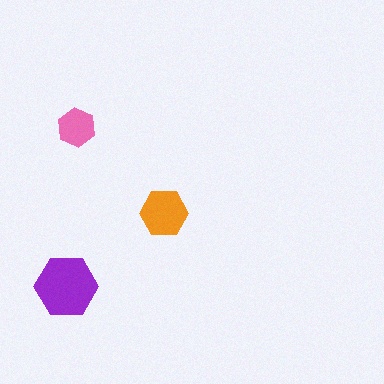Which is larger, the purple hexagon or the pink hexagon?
The purple one.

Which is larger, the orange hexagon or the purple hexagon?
The purple one.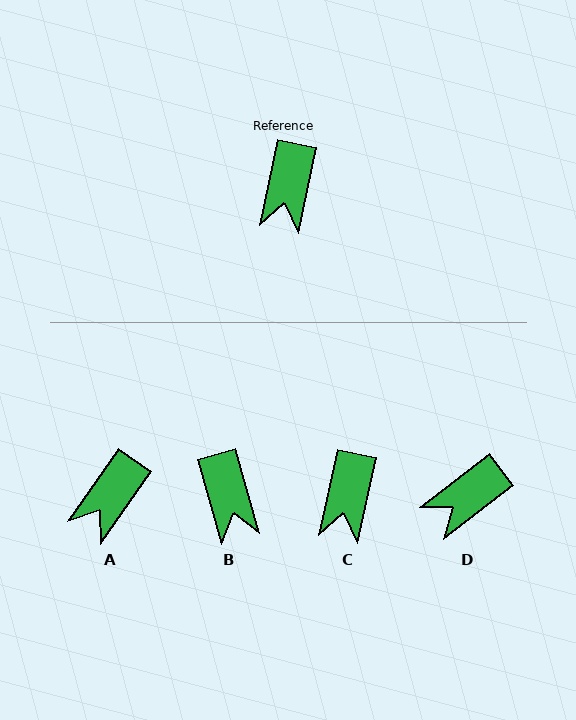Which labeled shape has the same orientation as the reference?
C.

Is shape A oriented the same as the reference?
No, it is off by about 23 degrees.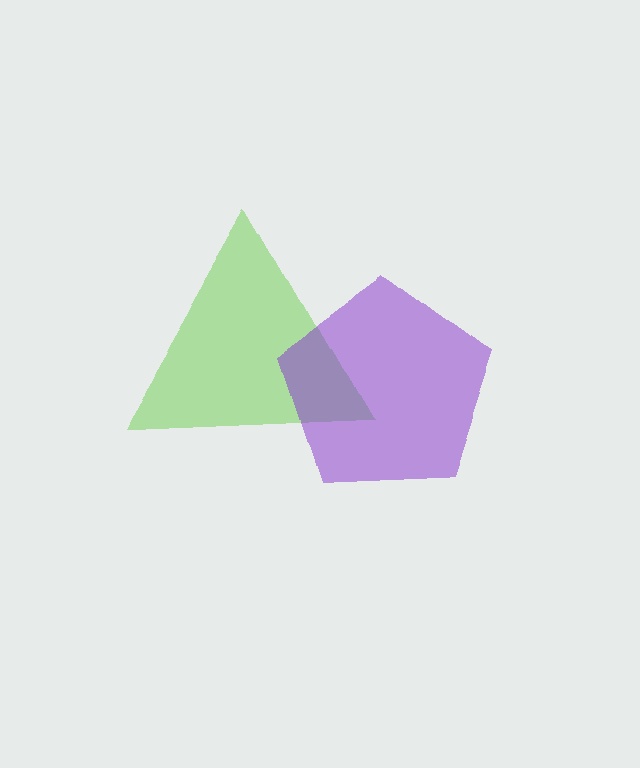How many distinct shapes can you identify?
There are 2 distinct shapes: a lime triangle, a purple pentagon.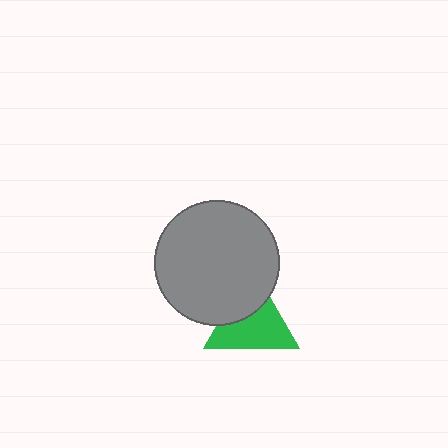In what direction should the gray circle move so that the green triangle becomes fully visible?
The gray circle should move up. That is the shortest direction to clear the overlap and leave the green triangle fully visible.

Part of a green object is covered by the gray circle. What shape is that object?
It is a triangle.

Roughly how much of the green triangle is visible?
About half of it is visible (roughly 65%).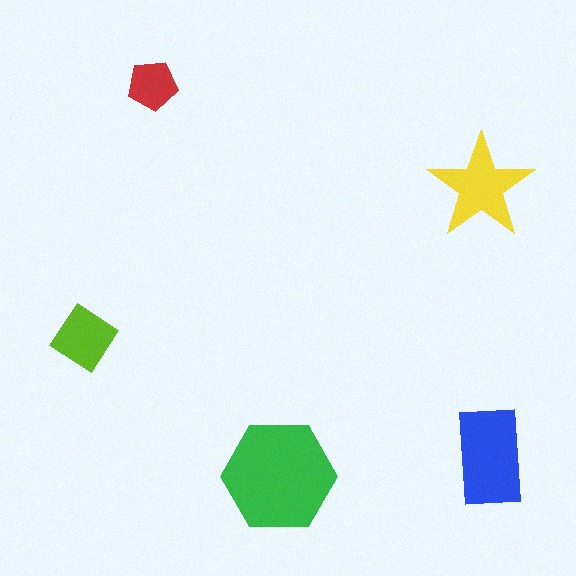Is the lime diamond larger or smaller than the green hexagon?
Smaller.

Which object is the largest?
The green hexagon.